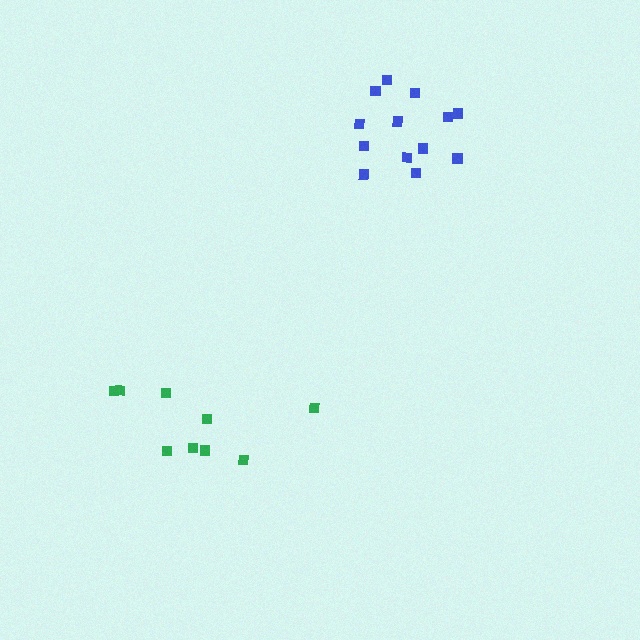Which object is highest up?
The blue cluster is topmost.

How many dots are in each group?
Group 1: 9 dots, Group 2: 13 dots (22 total).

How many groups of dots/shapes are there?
There are 2 groups.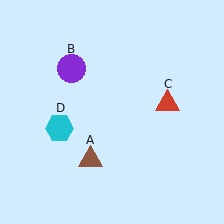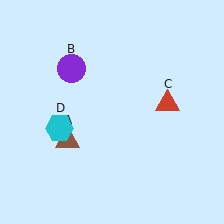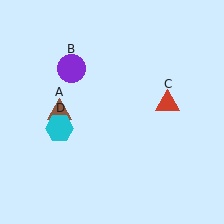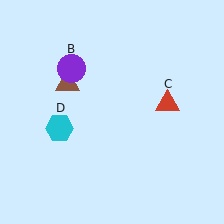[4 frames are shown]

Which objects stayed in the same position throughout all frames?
Purple circle (object B) and red triangle (object C) and cyan hexagon (object D) remained stationary.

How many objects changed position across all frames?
1 object changed position: brown triangle (object A).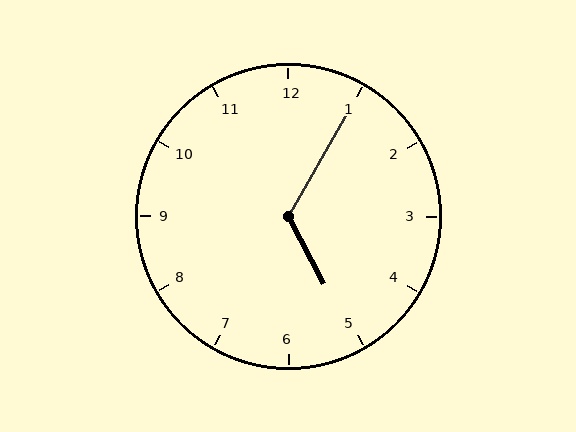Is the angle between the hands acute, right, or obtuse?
It is obtuse.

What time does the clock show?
5:05.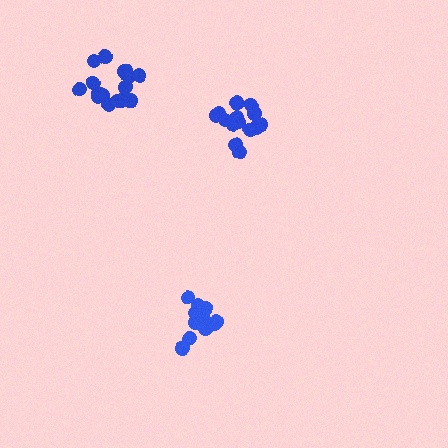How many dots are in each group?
Group 1: 14 dots, Group 2: 16 dots, Group 3: 16 dots (46 total).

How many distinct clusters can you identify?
There are 3 distinct clusters.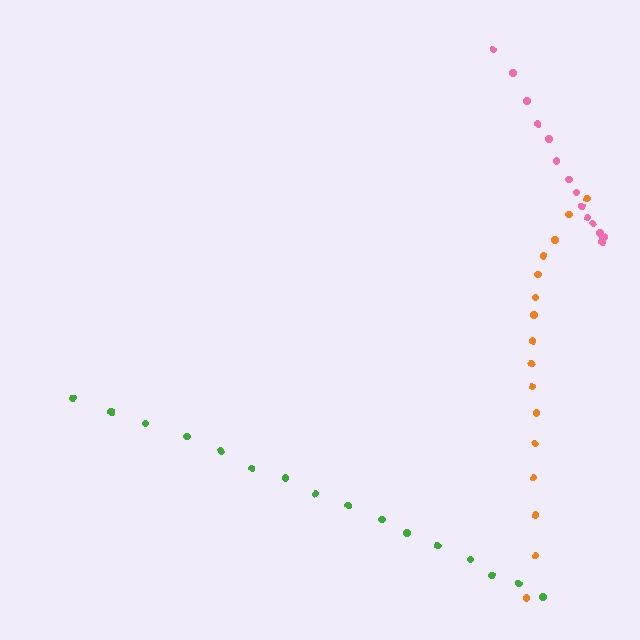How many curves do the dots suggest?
There are 3 distinct paths.